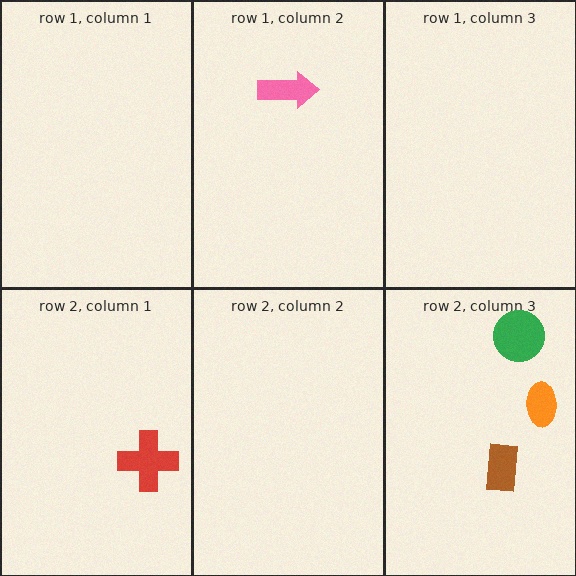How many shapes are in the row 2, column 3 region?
3.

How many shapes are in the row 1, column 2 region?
1.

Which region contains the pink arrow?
The row 1, column 2 region.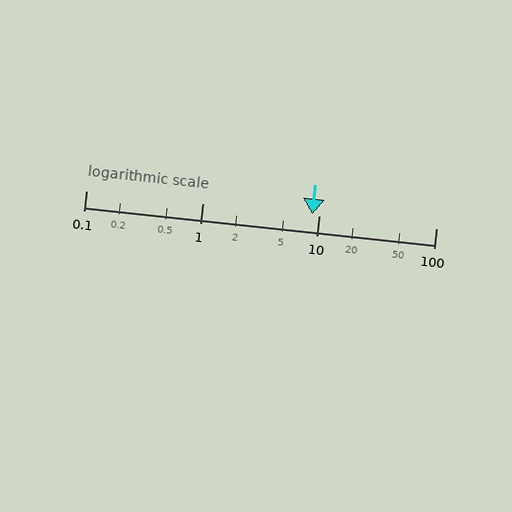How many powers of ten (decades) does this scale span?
The scale spans 3 decades, from 0.1 to 100.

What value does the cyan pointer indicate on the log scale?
The pointer indicates approximately 8.7.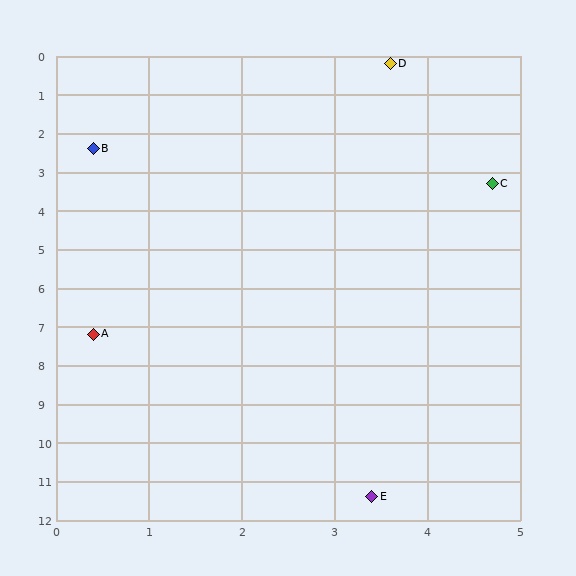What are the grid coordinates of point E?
Point E is at approximately (3.4, 11.4).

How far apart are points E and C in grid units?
Points E and C are about 8.2 grid units apart.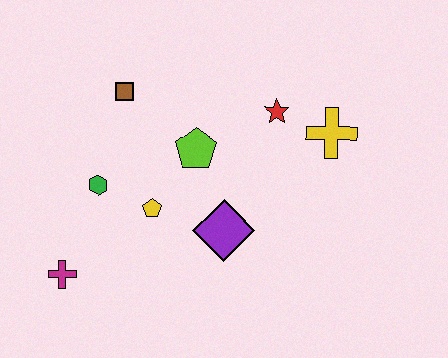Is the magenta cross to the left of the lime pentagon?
Yes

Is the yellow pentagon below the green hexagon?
Yes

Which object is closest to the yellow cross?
The red star is closest to the yellow cross.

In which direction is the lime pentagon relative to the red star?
The lime pentagon is to the left of the red star.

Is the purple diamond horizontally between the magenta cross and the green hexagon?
No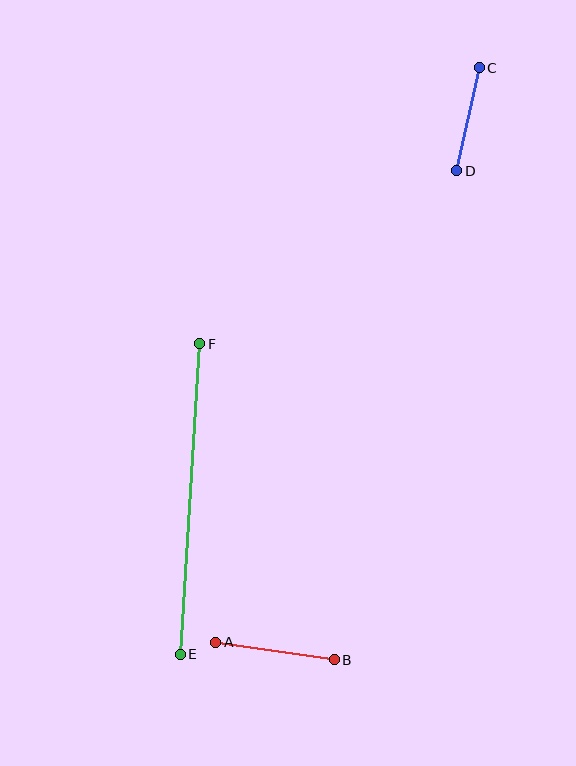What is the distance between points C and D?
The distance is approximately 105 pixels.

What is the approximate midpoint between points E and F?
The midpoint is at approximately (190, 499) pixels.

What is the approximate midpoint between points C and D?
The midpoint is at approximately (468, 119) pixels.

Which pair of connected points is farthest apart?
Points E and F are farthest apart.